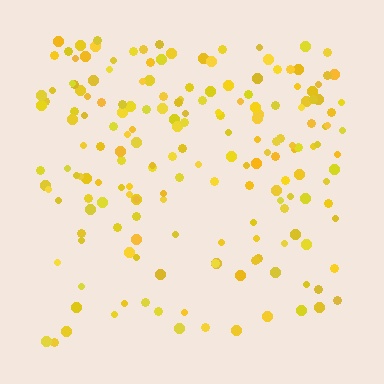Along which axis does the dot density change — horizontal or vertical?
Vertical.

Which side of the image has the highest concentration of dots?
The top.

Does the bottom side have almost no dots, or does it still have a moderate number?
Still a moderate number, just noticeably fewer than the top.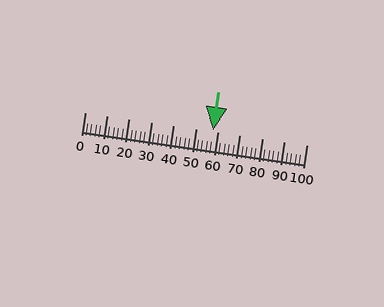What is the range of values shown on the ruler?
The ruler shows values from 0 to 100.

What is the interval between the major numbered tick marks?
The major tick marks are spaced 10 units apart.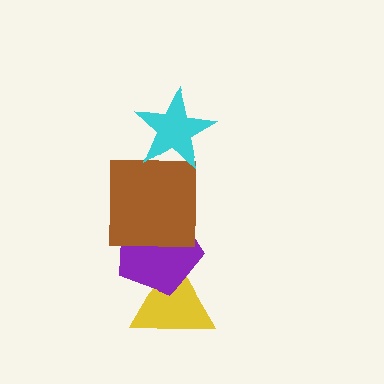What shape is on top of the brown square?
The cyan star is on top of the brown square.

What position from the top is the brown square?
The brown square is 2nd from the top.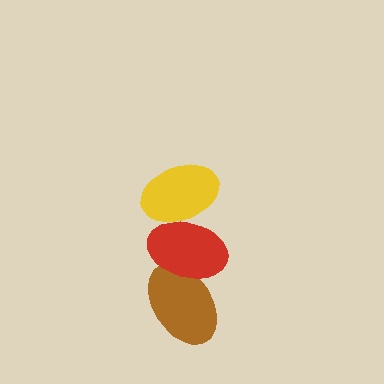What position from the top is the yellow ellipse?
The yellow ellipse is 1st from the top.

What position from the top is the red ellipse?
The red ellipse is 2nd from the top.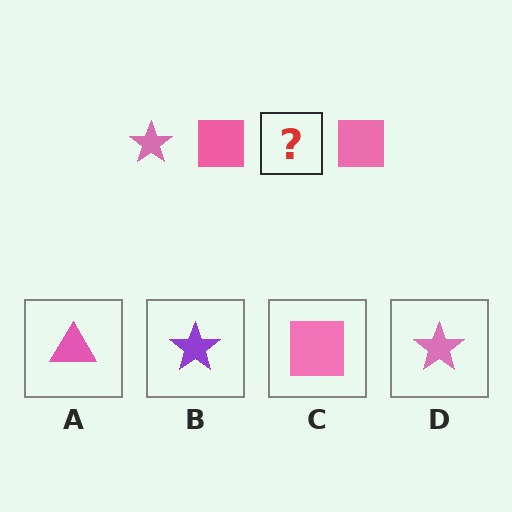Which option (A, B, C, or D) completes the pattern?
D.